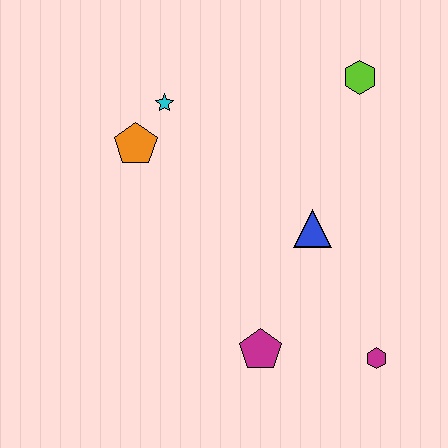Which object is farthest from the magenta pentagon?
The lime hexagon is farthest from the magenta pentagon.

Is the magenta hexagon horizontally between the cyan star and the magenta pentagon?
No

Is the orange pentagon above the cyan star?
No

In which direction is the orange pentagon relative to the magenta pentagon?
The orange pentagon is above the magenta pentagon.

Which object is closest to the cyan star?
The orange pentagon is closest to the cyan star.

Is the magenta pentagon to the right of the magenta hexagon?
No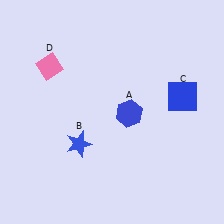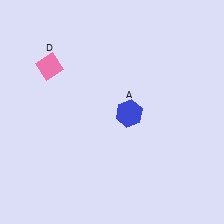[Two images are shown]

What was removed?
The blue square (C), the blue star (B) were removed in Image 2.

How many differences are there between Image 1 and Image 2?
There are 2 differences between the two images.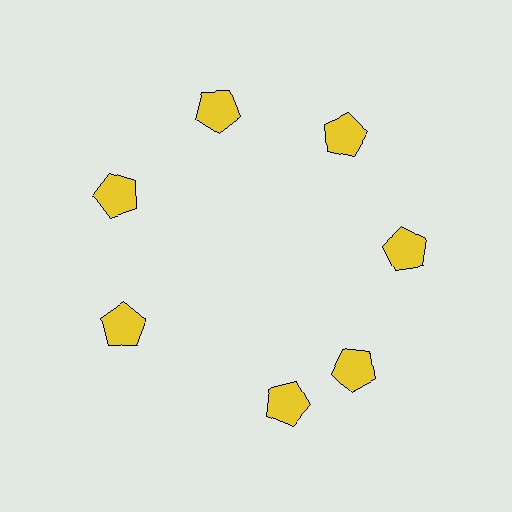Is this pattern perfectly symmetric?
No. The 7 yellow pentagons are arranged in a ring, but one element near the 6 o'clock position is rotated out of alignment along the ring, breaking the 7-fold rotational symmetry.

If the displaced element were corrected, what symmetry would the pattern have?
It would have 7-fold rotational symmetry — the pattern would map onto itself every 51 degrees.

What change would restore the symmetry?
The symmetry would be restored by rotating it back into even spacing with its neighbors so that all 7 pentagons sit at equal angles and equal distance from the center.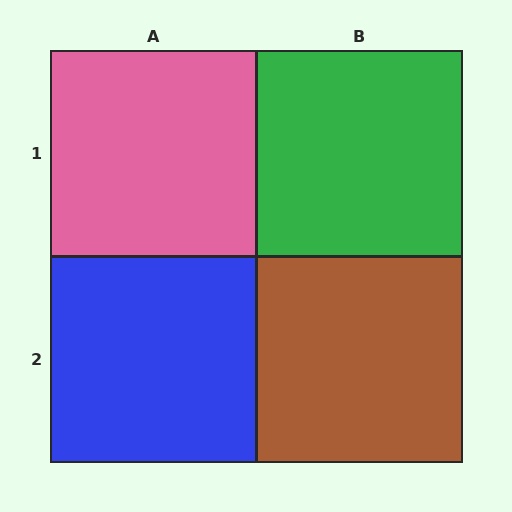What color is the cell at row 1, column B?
Green.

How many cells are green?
1 cell is green.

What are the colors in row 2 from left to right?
Blue, brown.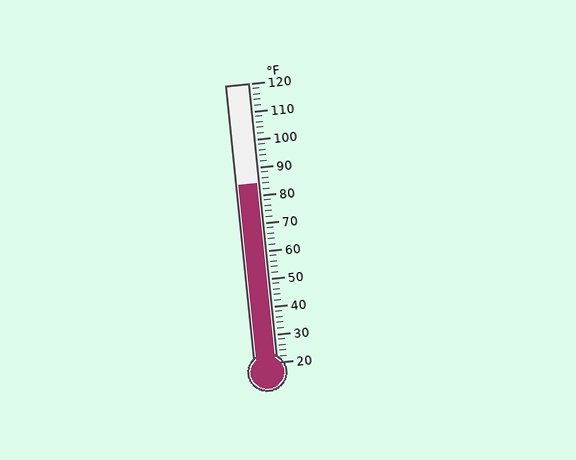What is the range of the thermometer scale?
The thermometer scale ranges from 20°F to 120°F.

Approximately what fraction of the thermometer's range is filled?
The thermometer is filled to approximately 65% of its range.